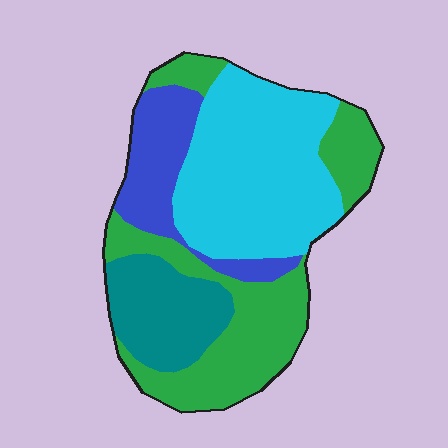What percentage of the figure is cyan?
Cyan takes up about three eighths (3/8) of the figure.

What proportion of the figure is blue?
Blue takes up less than a quarter of the figure.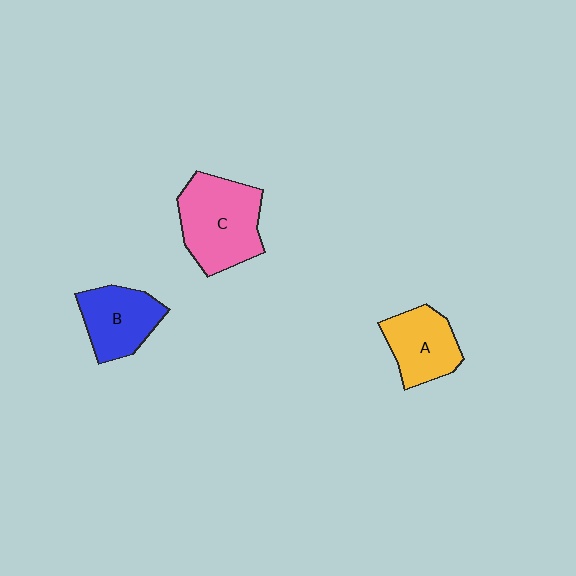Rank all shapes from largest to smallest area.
From largest to smallest: C (pink), B (blue), A (yellow).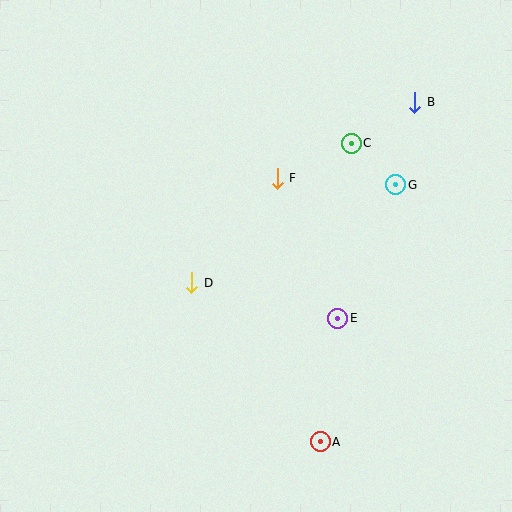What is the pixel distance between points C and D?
The distance between C and D is 212 pixels.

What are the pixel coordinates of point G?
Point G is at (396, 185).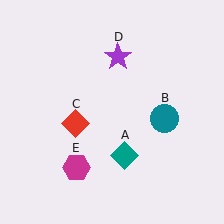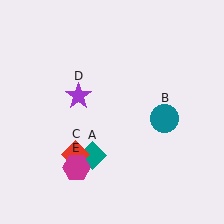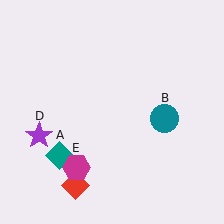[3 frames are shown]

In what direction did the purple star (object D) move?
The purple star (object D) moved down and to the left.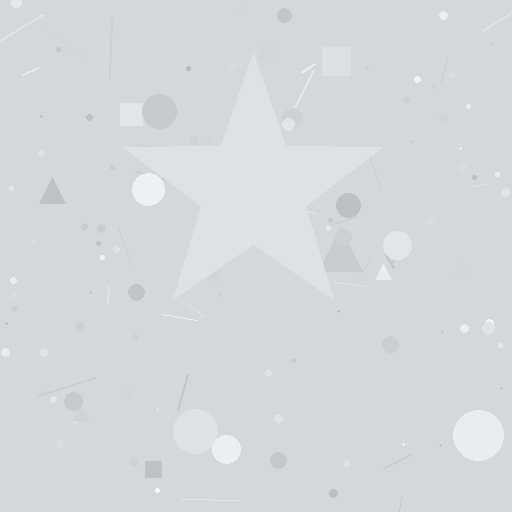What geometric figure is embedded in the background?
A star is embedded in the background.